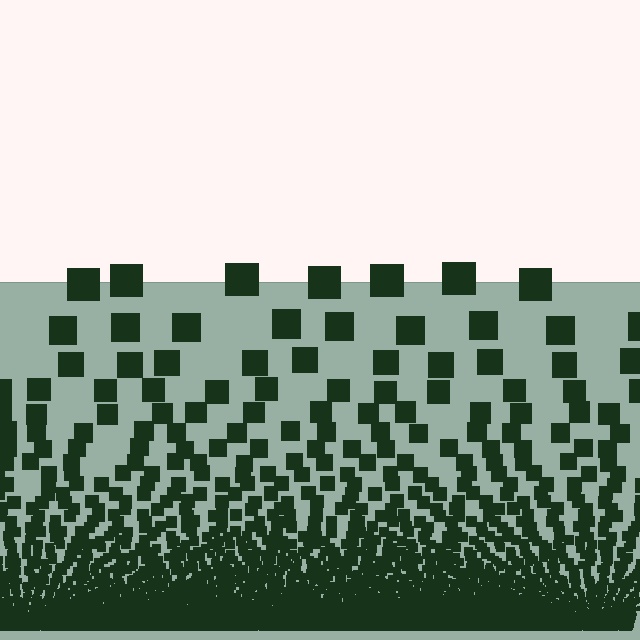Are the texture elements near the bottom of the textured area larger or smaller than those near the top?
Smaller. The gradient is inverted — elements near the bottom are smaller and denser.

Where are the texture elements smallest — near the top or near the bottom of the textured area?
Near the bottom.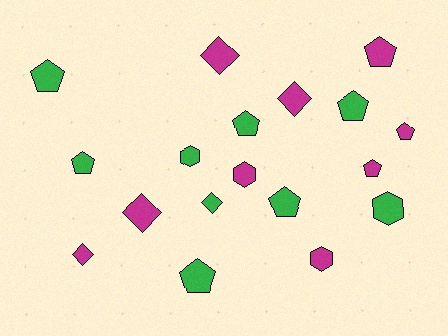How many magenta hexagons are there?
There are 2 magenta hexagons.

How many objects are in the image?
There are 18 objects.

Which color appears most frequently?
Magenta, with 9 objects.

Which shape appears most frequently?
Pentagon, with 9 objects.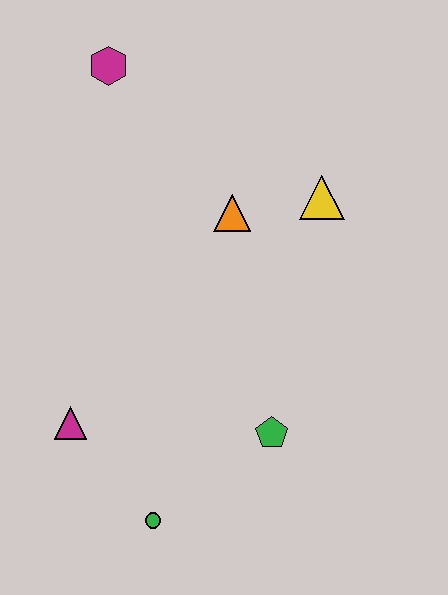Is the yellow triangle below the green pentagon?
No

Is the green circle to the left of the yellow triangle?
Yes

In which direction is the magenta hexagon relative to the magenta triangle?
The magenta hexagon is above the magenta triangle.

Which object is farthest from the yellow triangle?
The green circle is farthest from the yellow triangle.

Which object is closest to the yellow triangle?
The orange triangle is closest to the yellow triangle.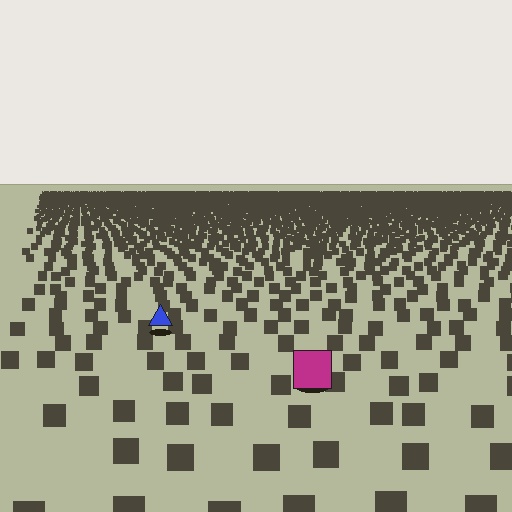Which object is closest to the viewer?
The magenta square is closest. The texture marks near it are larger and more spread out.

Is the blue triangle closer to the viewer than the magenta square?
No. The magenta square is closer — you can tell from the texture gradient: the ground texture is coarser near it.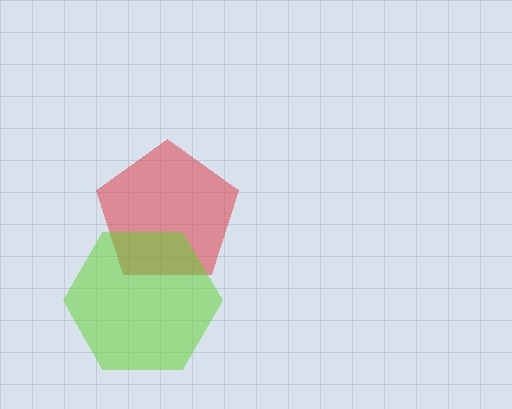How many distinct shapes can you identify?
There are 2 distinct shapes: a red pentagon, a lime hexagon.